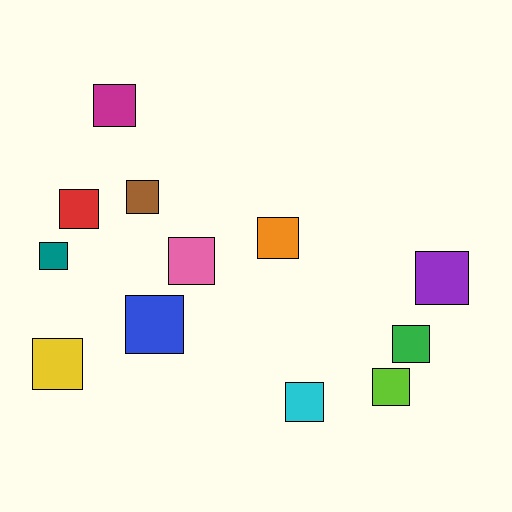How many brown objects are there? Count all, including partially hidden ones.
There is 1 brown object.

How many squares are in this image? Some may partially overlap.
There are 12 squares.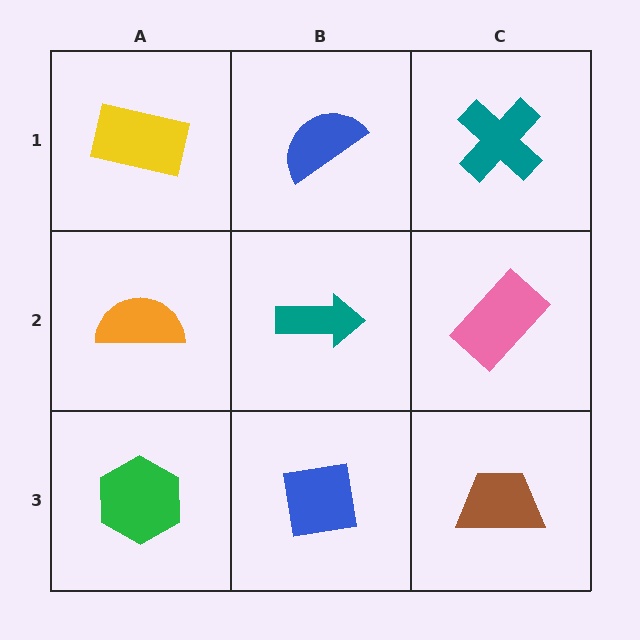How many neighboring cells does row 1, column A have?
2.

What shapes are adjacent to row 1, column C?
A pink rectangle (row 2, column C), a blue semicircle (row 1, column B).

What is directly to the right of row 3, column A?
A blue square.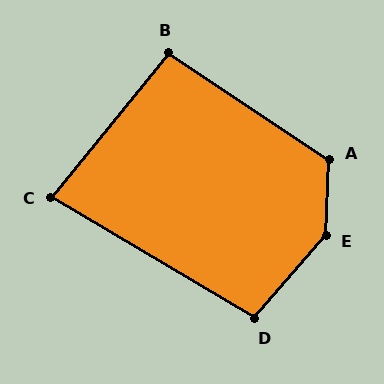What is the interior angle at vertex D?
Approximately 100 degrees (obtuse).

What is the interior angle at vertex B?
Approximately 96 degrees (obtuse).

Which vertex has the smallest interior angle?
C, at approximately 82 degrees.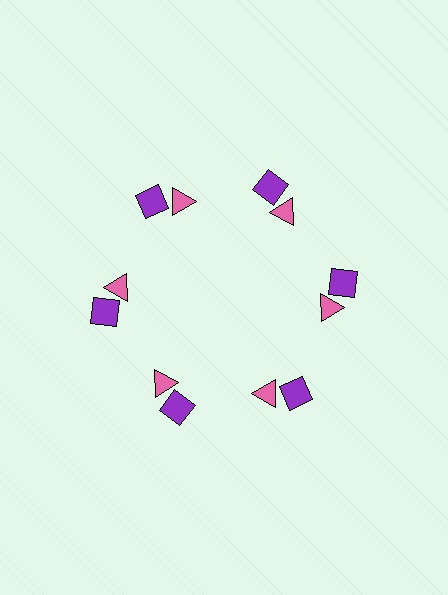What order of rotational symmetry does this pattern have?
This pattern has 6-fold rotational symmetry.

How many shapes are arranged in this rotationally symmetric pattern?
There are 12 shapes, arranged in 6 groups of 2.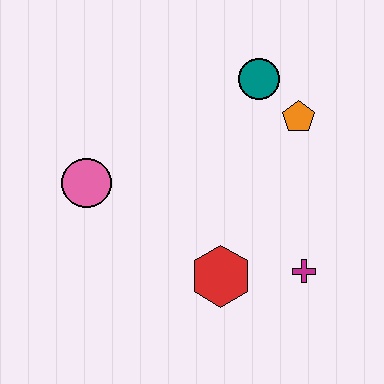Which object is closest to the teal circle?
The orange pentagon is closest to the teal circle.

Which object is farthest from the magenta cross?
The pink circle is farthest from the magenta cross.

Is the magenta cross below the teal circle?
Yes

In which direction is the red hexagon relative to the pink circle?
The red hexagon is to the right of the pink circle.